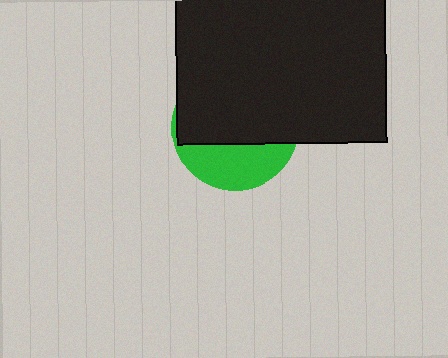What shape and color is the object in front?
The object in front is a black rectangle.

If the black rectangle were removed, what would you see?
You would see the complete green circle.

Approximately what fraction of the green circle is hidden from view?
Roughly 66% of the green circle is hidden behind the black rectangle.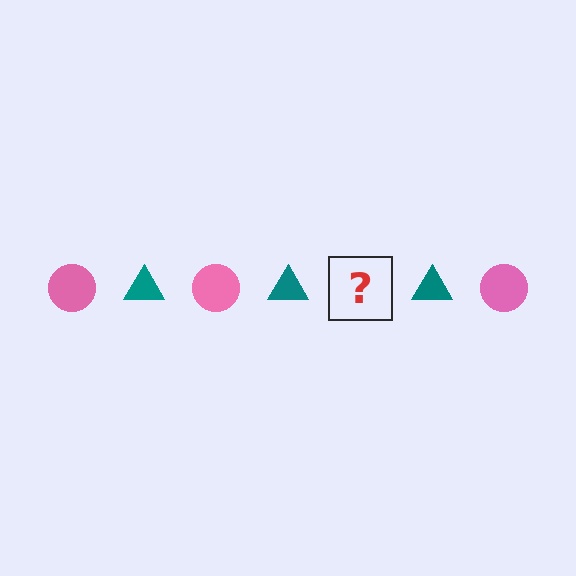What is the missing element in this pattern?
The missing element is a pink circle.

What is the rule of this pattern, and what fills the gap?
The rule is that the pattern alternates between pink circle and teal triangle. The gap should be filled with a pink circle.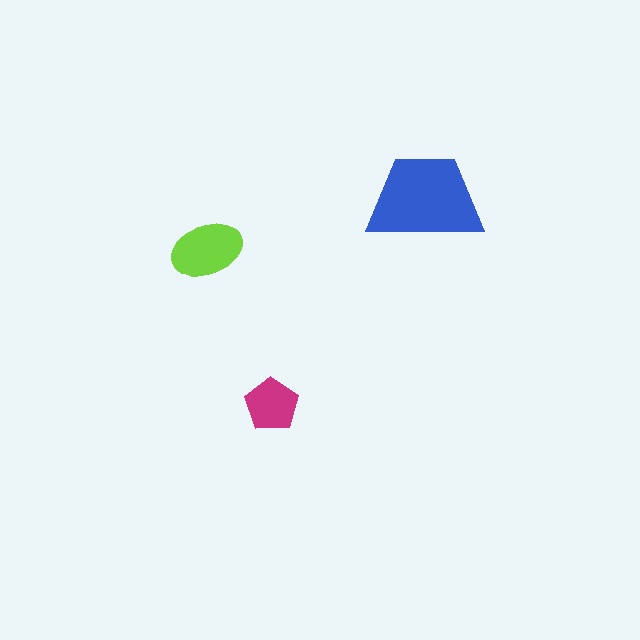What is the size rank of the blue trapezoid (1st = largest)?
1st.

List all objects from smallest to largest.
The magenta pentagon, the lime ellipse, the blue trapezoid.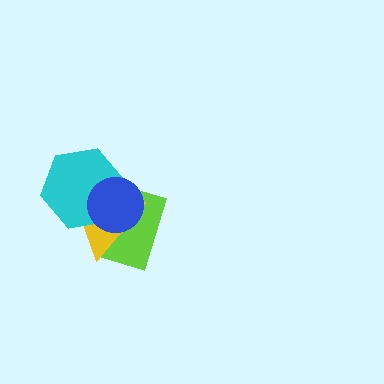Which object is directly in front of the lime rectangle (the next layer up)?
The yellow triangle is directly in front of the lime rectangle.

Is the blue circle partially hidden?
No, no other shape covers it.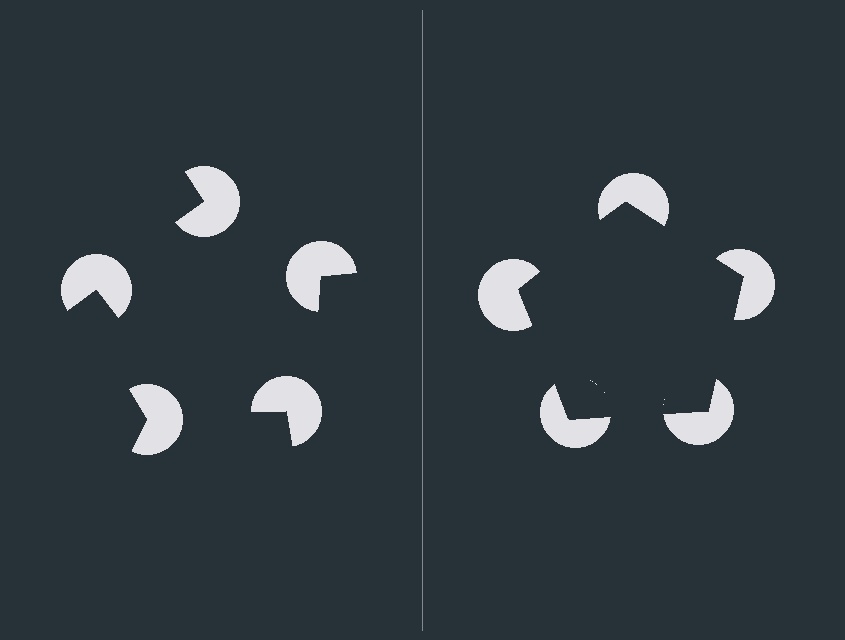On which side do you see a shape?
An illusory pentagon appears on the right side. On the left side the wedge cuts are rotated, so no coherent shape forms.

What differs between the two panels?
The pac-man discs are positioned identically on both sides; only the wedge orientations differ. On the right they align to a pentagon; on the left they are misaligned.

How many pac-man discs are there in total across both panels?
10 — 5 on each side.